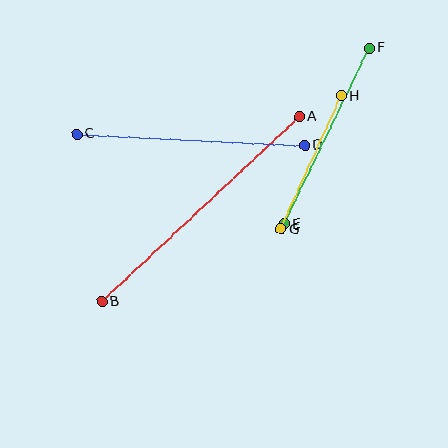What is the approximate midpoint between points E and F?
The midpoint is at approximately (327, 136) pixels.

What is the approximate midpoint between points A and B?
The midpoint is at approximately (200, 209) pixels.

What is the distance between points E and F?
The distance is approximately 195 pixels.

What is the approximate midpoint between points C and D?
The midpoint is at approximately (191, 140) pixels.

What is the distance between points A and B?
The distance is approximately 270 pixels.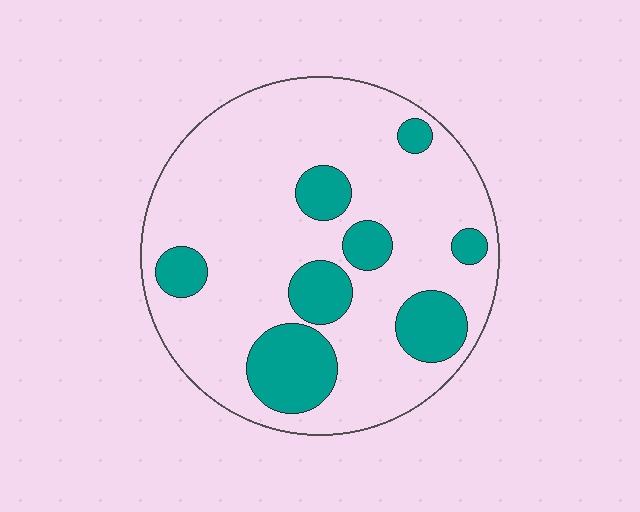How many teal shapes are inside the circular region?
8.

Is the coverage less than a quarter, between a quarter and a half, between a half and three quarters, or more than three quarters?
Less than a quarter.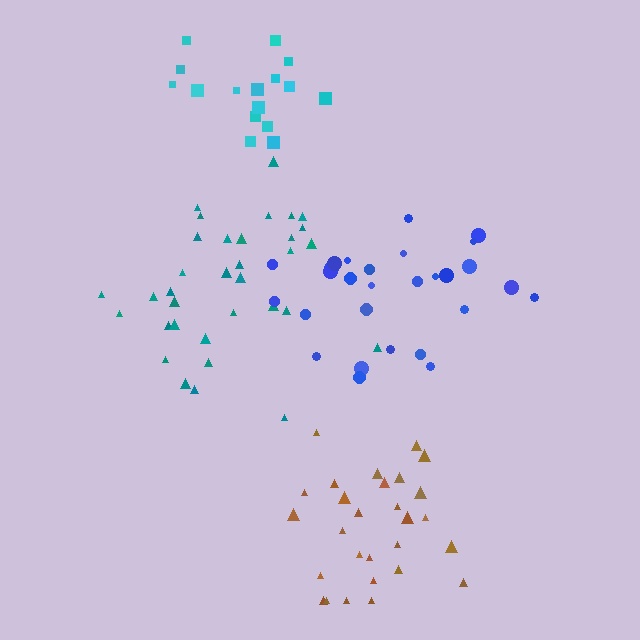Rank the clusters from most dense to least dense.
cyan, teal, blue, brown.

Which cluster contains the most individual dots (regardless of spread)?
Teal (35).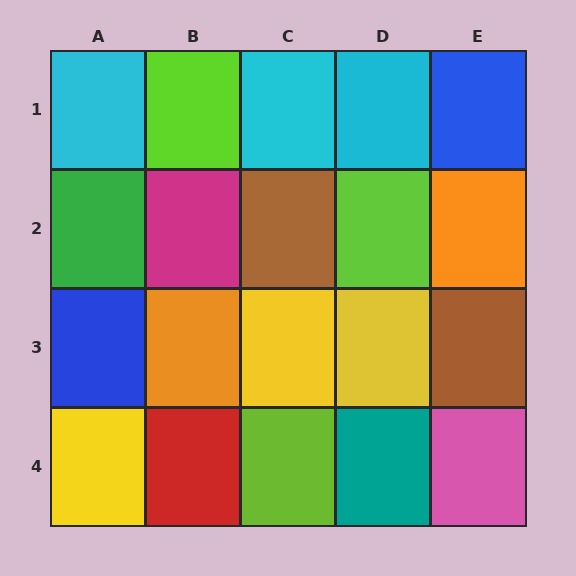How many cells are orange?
2 cells are orange.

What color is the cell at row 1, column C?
Cyan.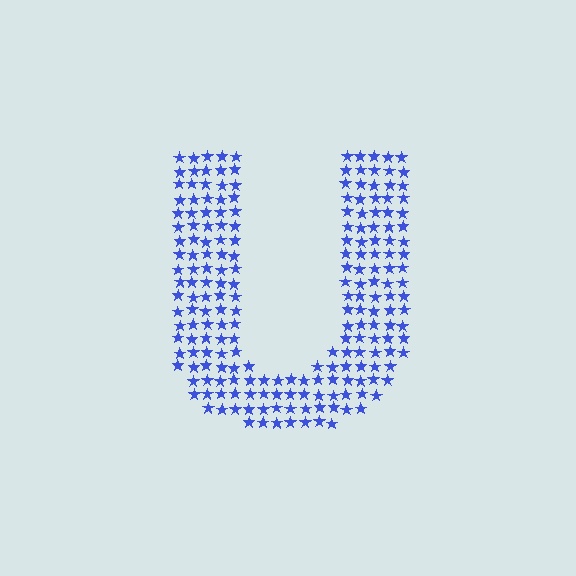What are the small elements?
The small elements are stars.